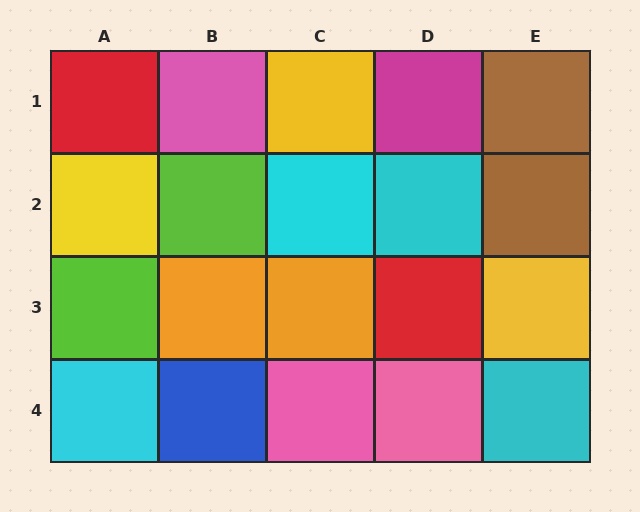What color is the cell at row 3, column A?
Lime.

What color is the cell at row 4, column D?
Pink.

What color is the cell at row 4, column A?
Cyan.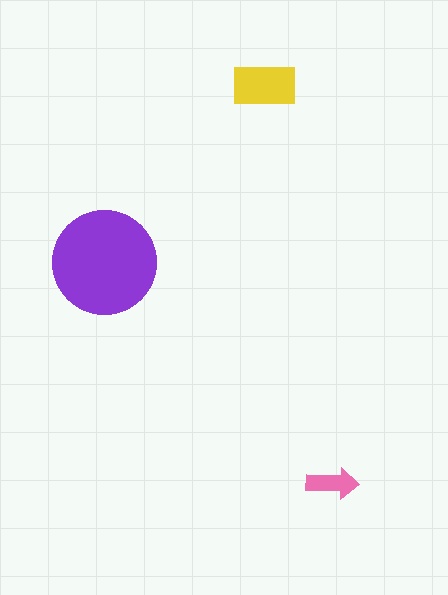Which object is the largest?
The purple circle.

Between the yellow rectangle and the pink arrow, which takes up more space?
The yellow rectangle.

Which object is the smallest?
The pink arrow.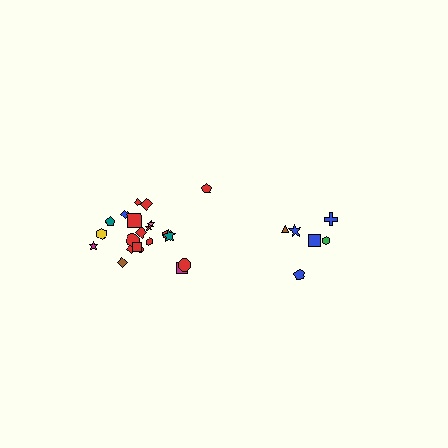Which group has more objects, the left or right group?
The left group.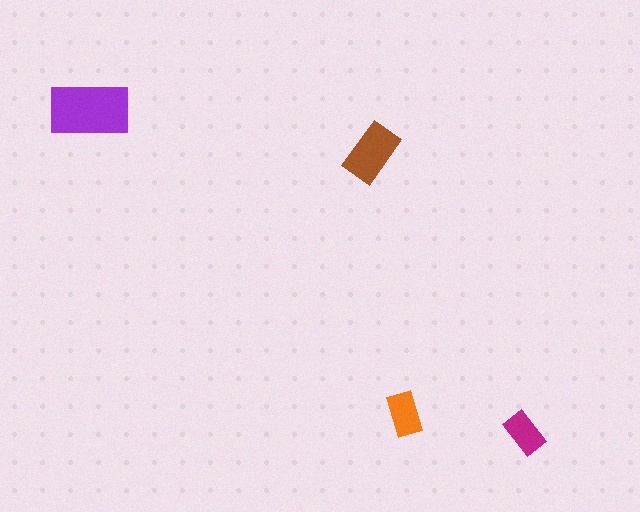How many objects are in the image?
There are 4 objects in the image.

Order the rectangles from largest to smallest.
the purple one, the brown one, the orange one, the magenta one.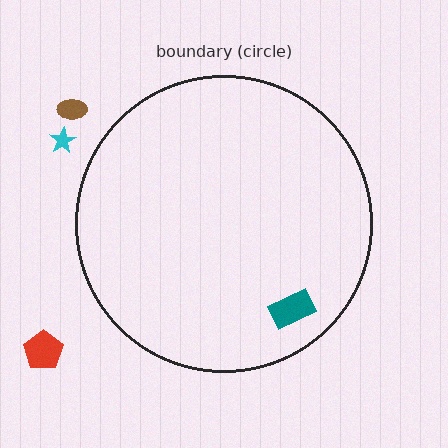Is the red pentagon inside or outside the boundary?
Outside.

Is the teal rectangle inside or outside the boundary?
Inside.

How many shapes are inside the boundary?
1 inside, 3 outside.